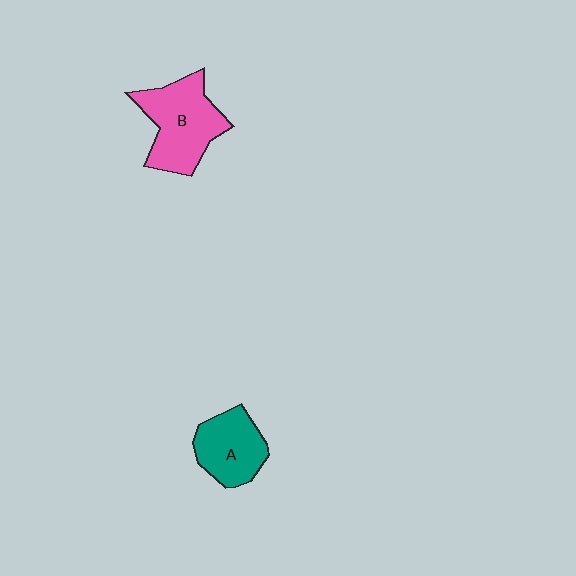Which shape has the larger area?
Shape B (pink).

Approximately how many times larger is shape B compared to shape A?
Approximately 1.4 times.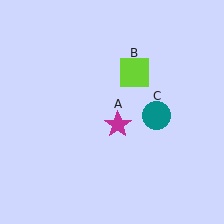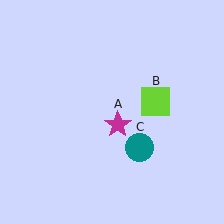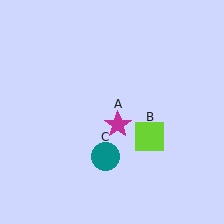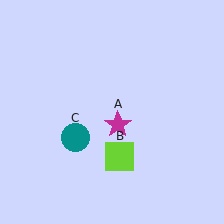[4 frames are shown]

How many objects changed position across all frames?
2 objects changed position: lime square (object B), teal circle (object C).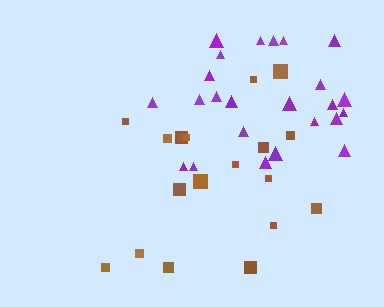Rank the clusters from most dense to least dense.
purple, brown.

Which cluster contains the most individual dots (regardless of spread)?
Purple (24).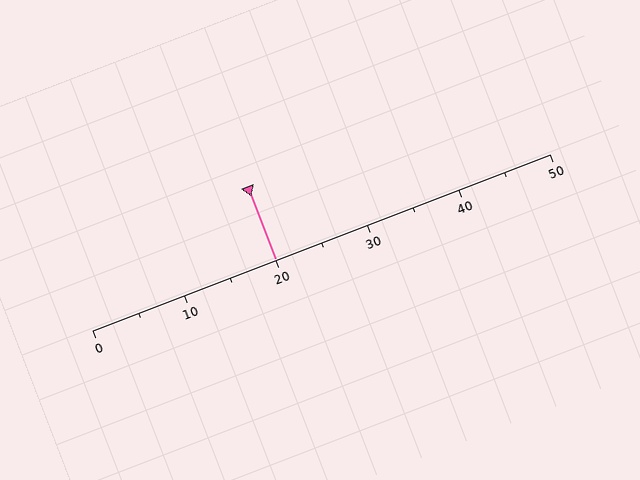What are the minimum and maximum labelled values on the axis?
The axis runs from 0 to 50.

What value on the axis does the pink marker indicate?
The marker indicates approximately 20.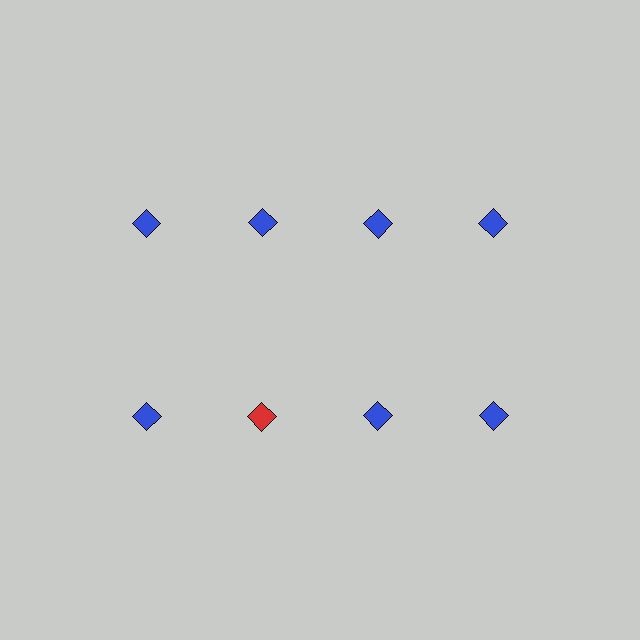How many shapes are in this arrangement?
There are 8 shapes arranged in a grid pattern.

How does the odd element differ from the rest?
It has a different color: red instead of blue.